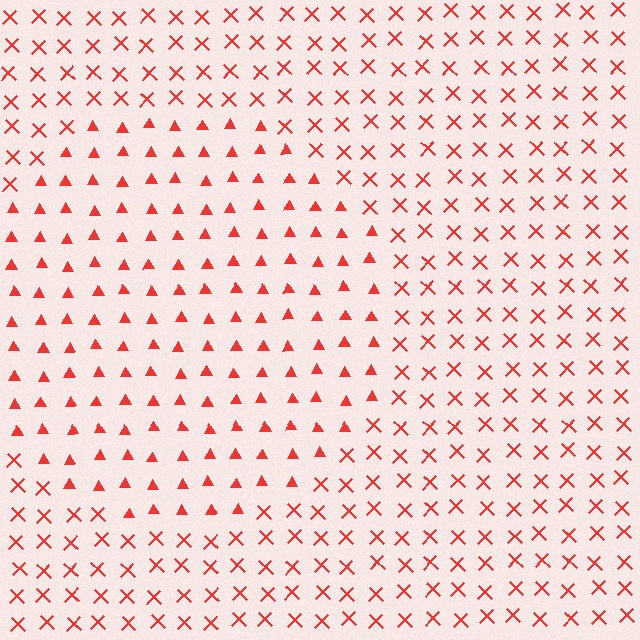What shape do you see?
I see a circle.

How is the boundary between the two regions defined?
The boundary is defined by a change in element shape: triangles inside vs. X marks outside. All elements share the same color and spacing.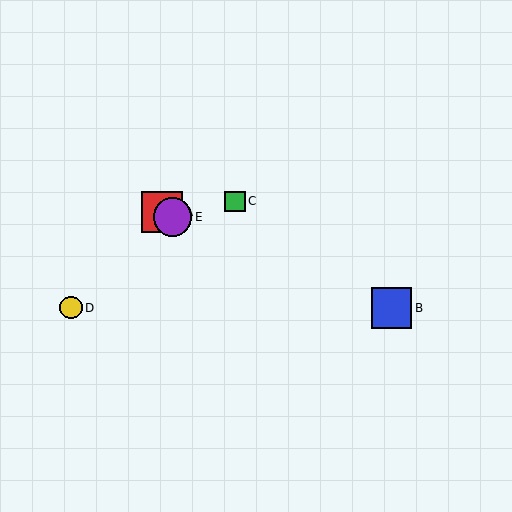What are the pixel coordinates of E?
Object E is at (172, 217).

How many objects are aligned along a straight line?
3 objects (A, B, E) are aligned along a straight line.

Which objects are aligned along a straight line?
Objects A, B, E are aligned along a straight line.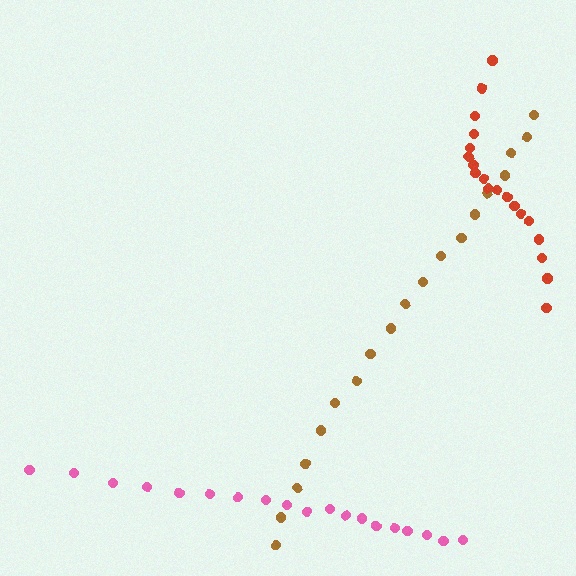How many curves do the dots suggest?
There are 3 distinct paths.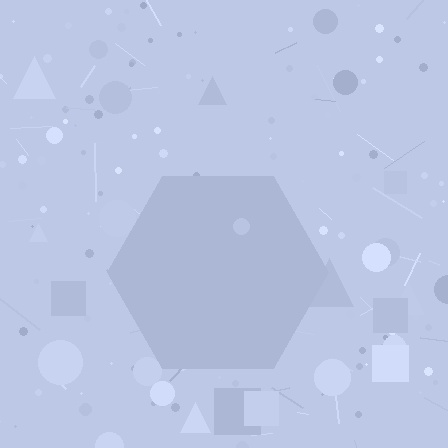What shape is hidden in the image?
A hexagon is hidden in the image.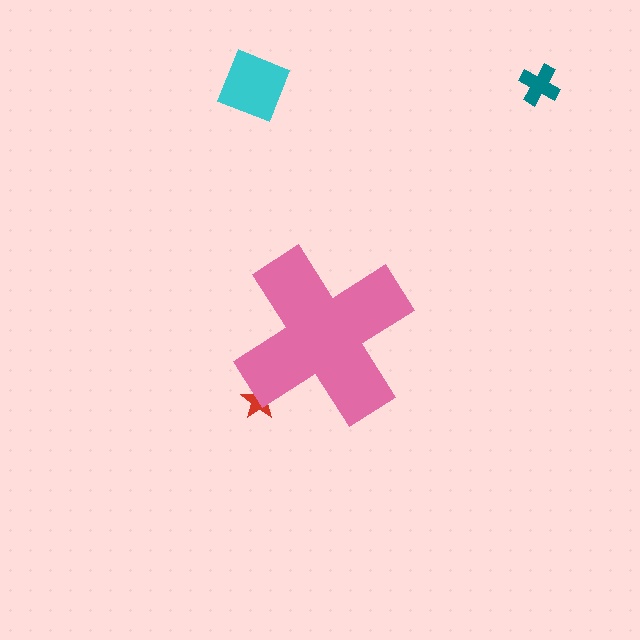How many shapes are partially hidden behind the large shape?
1 shape is partially hidden.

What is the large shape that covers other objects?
A pink cross.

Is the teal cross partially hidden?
No, the teal cross is fully visible.